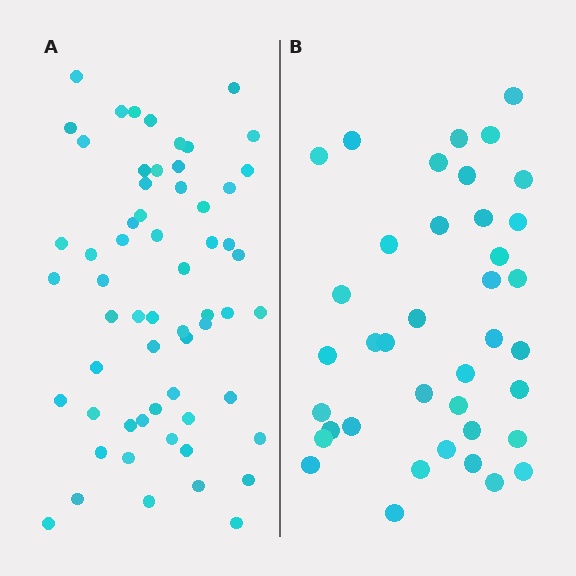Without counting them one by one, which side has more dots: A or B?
Region A (the left region) has more dots.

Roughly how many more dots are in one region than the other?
Region A has approximately 20 more dots than region B.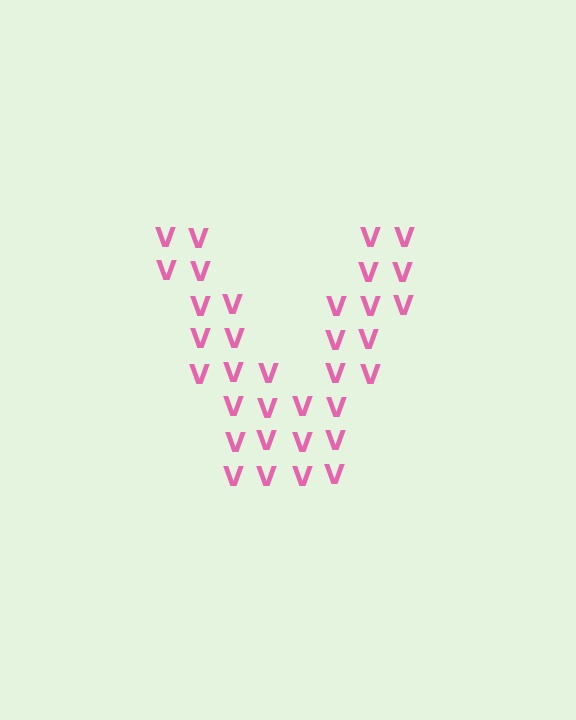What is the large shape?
The large shape is the letter V.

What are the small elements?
The small elements are letter V's.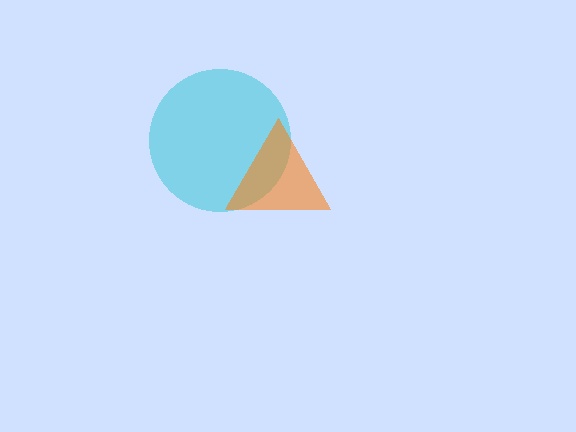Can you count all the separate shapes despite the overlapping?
Yes, there are 2 separate shapes.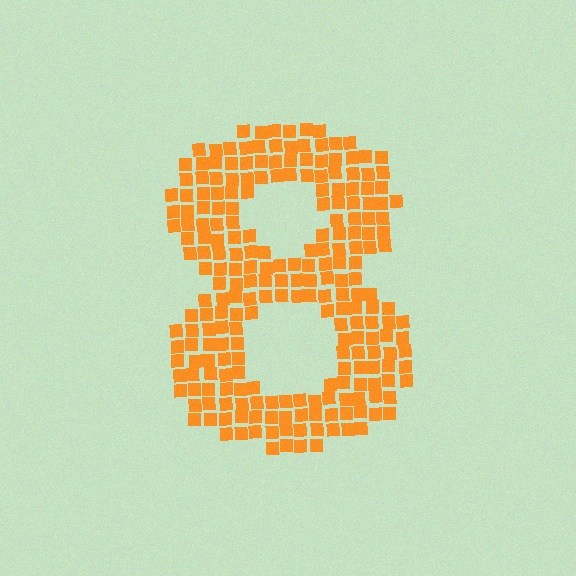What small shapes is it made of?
It is made of small squares.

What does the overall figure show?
The overall figure shows the digit 8.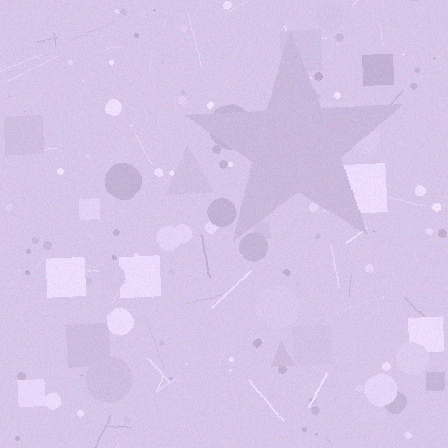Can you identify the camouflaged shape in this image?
The camouflaged shape is a star.